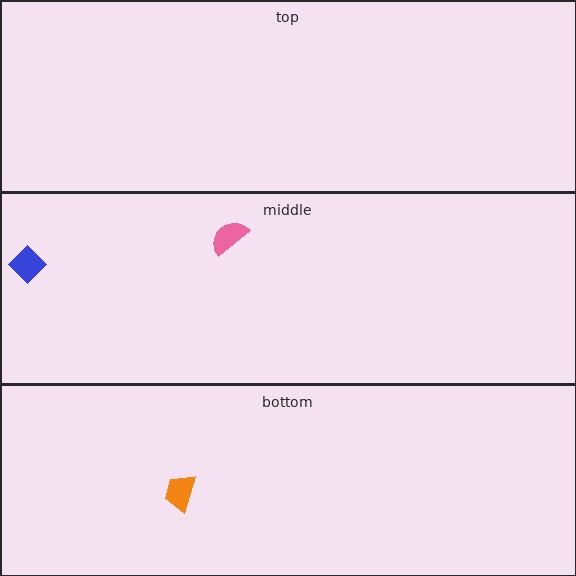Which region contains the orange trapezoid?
The bottom region.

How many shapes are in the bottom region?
1.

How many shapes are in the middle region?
2.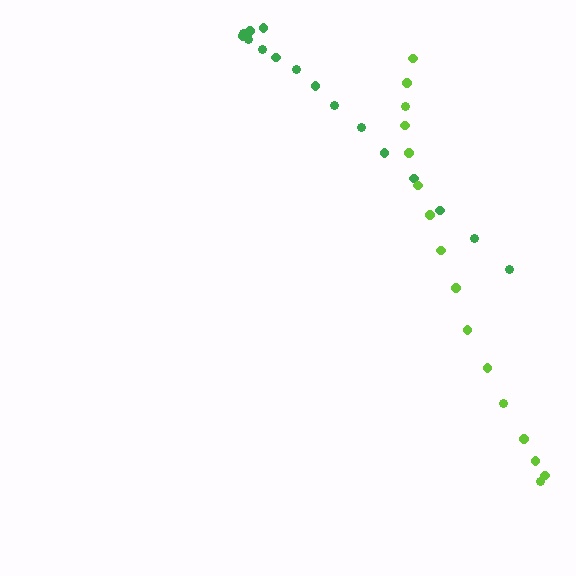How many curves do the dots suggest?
There are 2 distinct paths.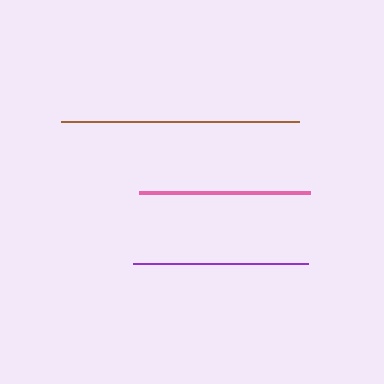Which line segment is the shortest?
The pink line is the shortest at approximately 171 pixels.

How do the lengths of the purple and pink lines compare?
The purple and pink lines are approximately the same length.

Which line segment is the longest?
The brown line is the longest at approximately 238 pixels.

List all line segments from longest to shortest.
From longest to shortest: brown, purple, pink.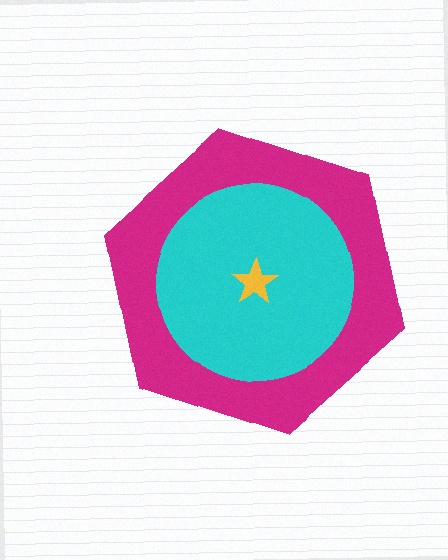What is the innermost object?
The yellow star.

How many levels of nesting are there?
3.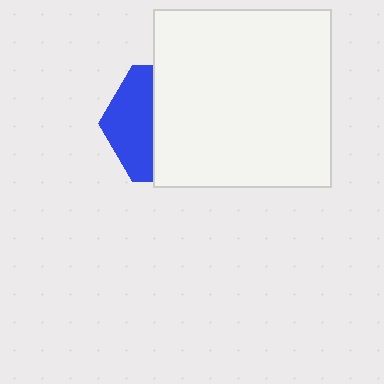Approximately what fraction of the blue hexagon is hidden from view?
Roughly 62% of the blue hexagon is hidden behind the white square.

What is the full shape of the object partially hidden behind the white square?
The partially hidden object is a blue hexagon.